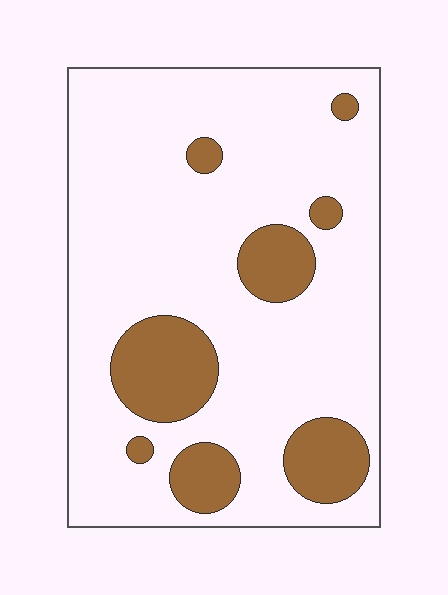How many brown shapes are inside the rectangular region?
8.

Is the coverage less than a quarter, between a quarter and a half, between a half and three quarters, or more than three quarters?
Less than a quarter.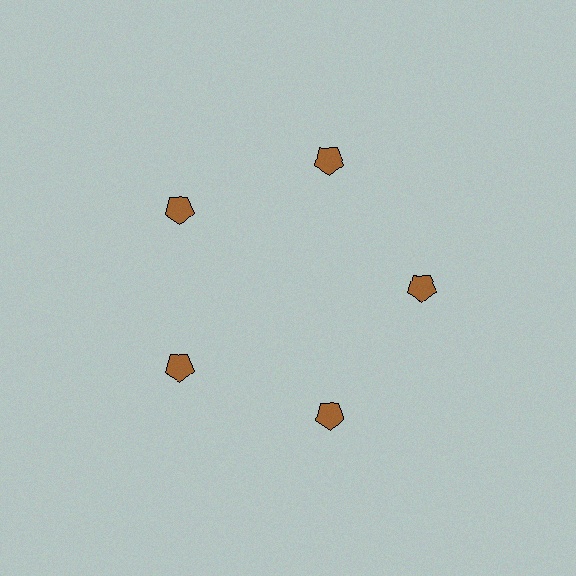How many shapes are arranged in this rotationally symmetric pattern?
There are 5 shapes, arranged in 5 groups of 1.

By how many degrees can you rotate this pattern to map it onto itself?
The pattern maps onto itself every 72 degrees of rotation.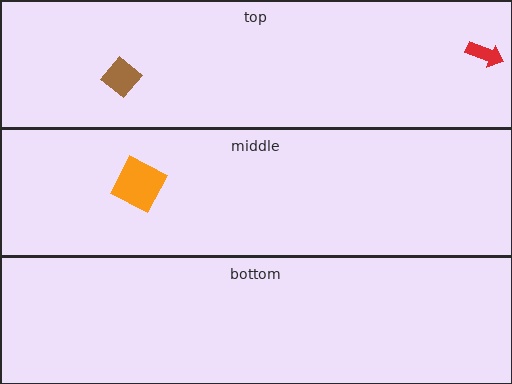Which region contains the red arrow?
The top region.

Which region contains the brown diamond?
The top region.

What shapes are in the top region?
The brown diamond, the red arrow.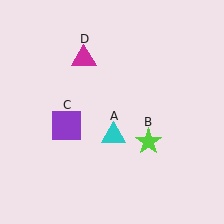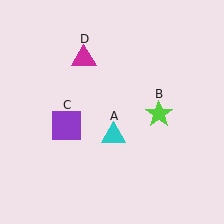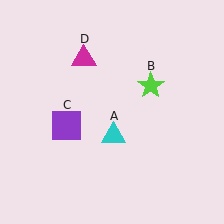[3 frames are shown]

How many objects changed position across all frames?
1 object changed position: lime star (object B).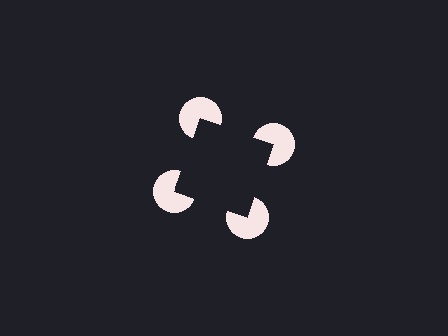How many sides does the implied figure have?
4 sides.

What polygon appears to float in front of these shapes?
An illusory square — its edges are inferred from the aligned wedge cuts in the pac-man discs, not physically drawn.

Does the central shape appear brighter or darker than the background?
It typically appears slightly darker than the background, even though no actual brightness change is drawn.